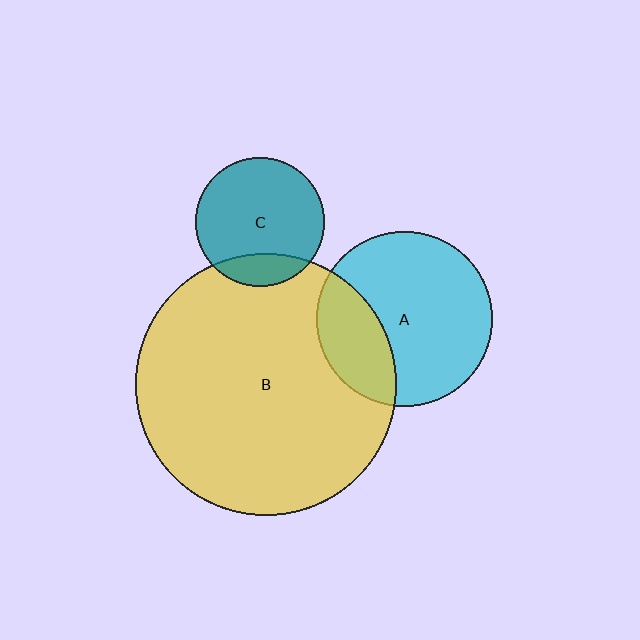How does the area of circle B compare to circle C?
Approximately 4.1 times.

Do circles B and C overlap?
Yes.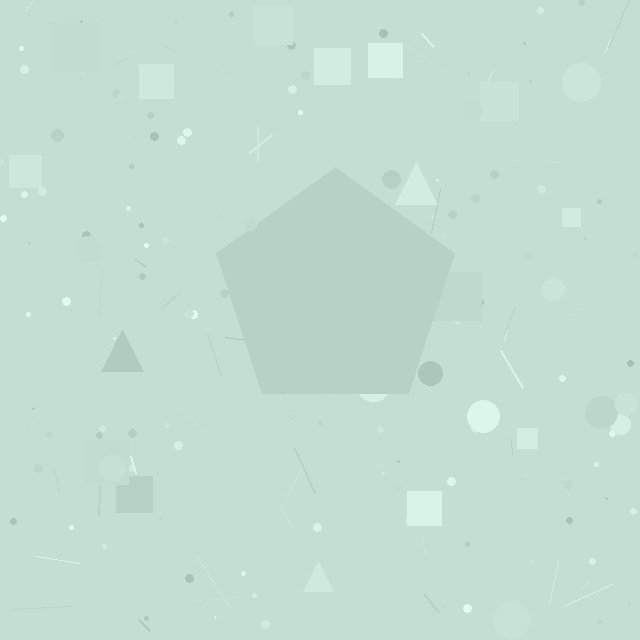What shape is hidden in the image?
A pentagon is hidden in the image.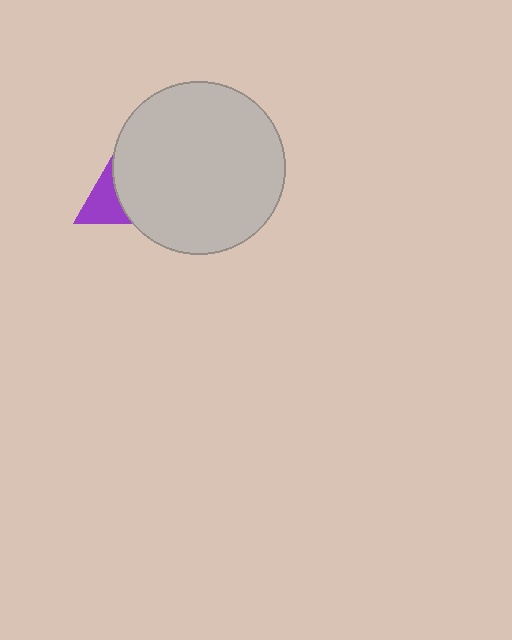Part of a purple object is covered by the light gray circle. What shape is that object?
It is a triangle.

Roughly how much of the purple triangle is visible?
A small part of it is visible (roughly 33%).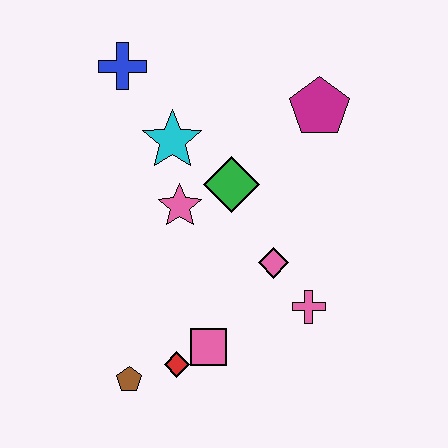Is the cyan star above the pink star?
Yes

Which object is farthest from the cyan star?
The brown pentagon is farthest from the cyan star.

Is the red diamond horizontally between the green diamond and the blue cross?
Yes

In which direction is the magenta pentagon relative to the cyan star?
The magenta pentagon is to the right of the cyan star.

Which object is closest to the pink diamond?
The pink cross is closest to the pink diamond.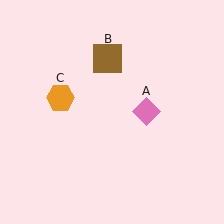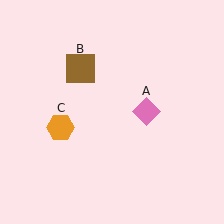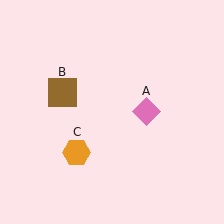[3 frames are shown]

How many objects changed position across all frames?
2 objects changed position: brown square (object B), orange hexagon (object C).